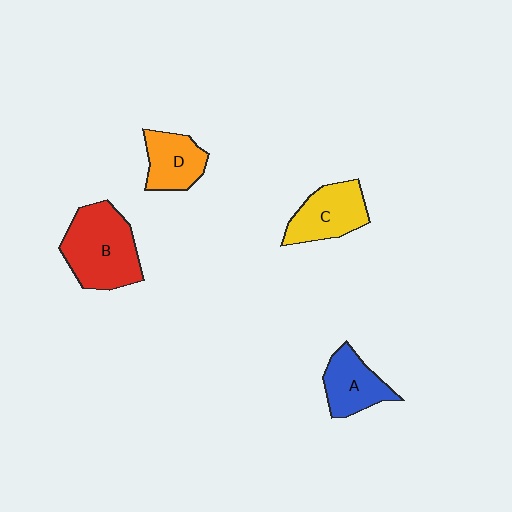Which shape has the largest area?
Shape B (red).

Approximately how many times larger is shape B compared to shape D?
Approximately 1.7 times.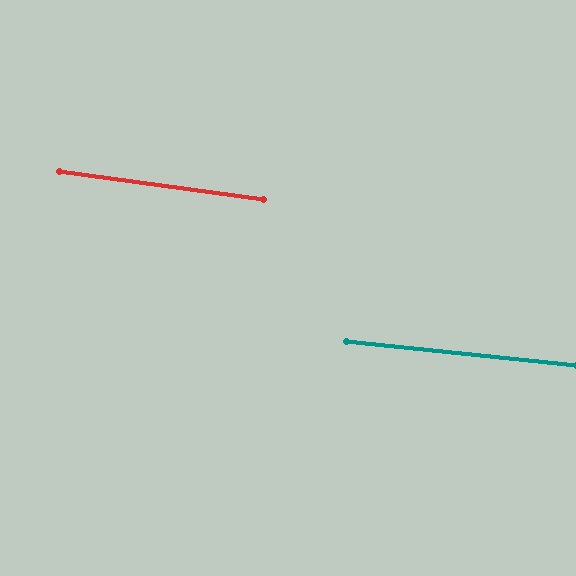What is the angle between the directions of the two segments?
Approximately 2 degrees.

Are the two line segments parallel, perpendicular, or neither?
Parallel — their directions differ by only 1.8°.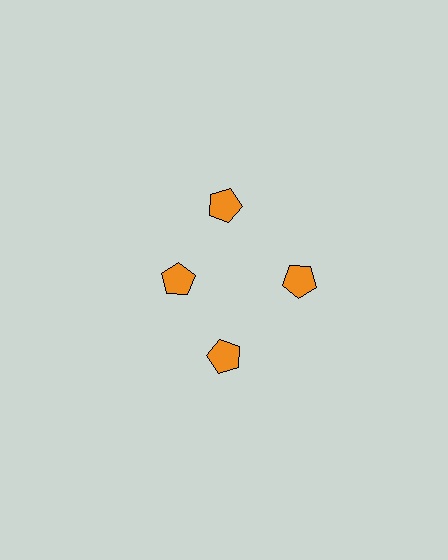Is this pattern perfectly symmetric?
No. The 4 orange pentagons are arranged in a ring, but one element near the 9 o'clock position is pulled inward toward the center, breaking the 4-fold rotational symmetry.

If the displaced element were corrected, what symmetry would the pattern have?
It would have 4-fold rotational symmetry — the pattern would map onto itself every 90 degrees.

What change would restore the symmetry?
The symmetry would be restored by moving it outward, back onto the ring so that all 4 pentagons sit at equal angles and equal distance from the center.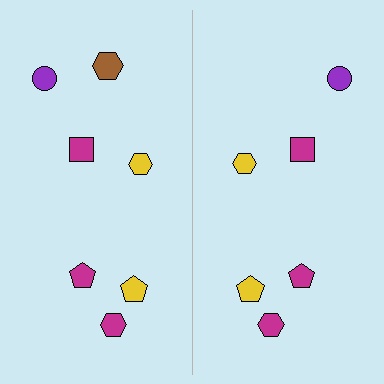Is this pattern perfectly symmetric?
No, the pattern is not perfectly symmetric. A brown hexagon is missing from the right side.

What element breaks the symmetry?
A brown hexagon is missing from the right side.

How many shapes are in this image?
There are 13 shapes in this image.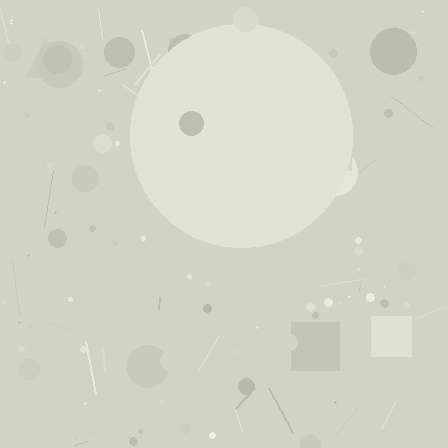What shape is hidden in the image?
A circle is hidden in the image.